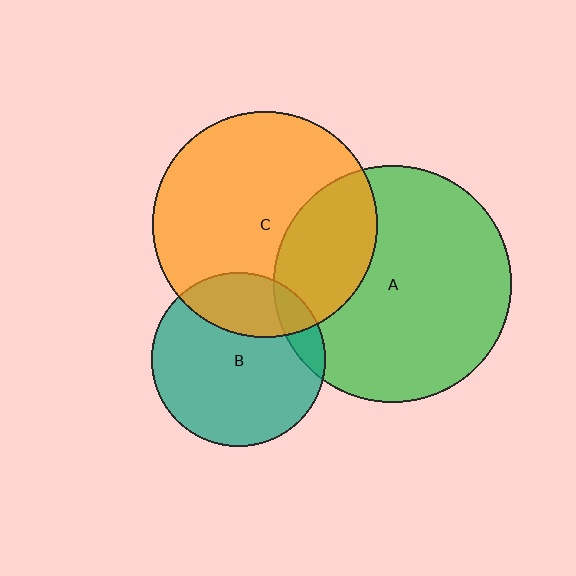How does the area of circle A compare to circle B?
Approximately 1.9 times.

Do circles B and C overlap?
Yes.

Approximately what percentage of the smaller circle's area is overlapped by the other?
Approximately 25%.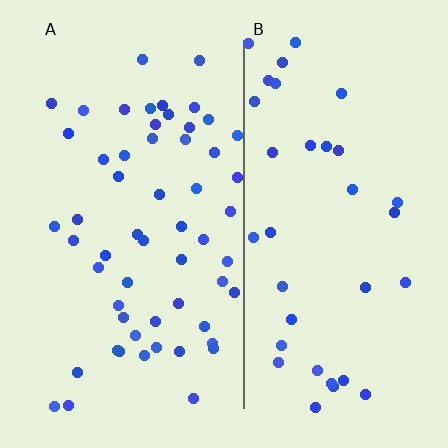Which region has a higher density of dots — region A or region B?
A (the left).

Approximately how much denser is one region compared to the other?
Approximately 1.6× — region A over region B.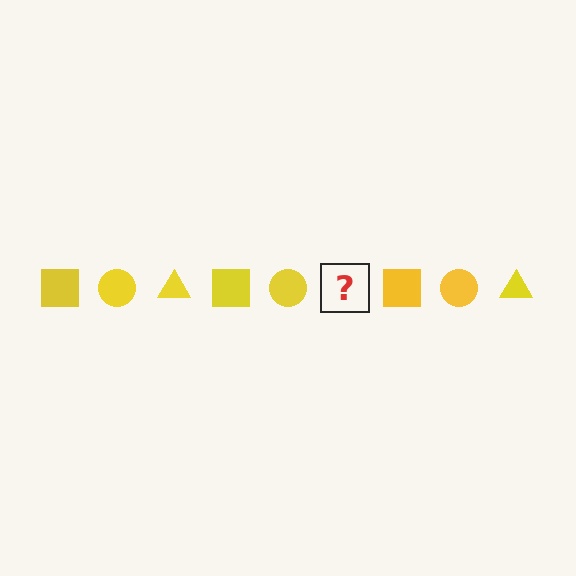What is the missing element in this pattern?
The missing element is a yellow triangle.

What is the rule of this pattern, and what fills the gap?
The rule is that the pattern cycles through square, circle, triangle shapes in yellow. The gap should be filled with a yellow triangle.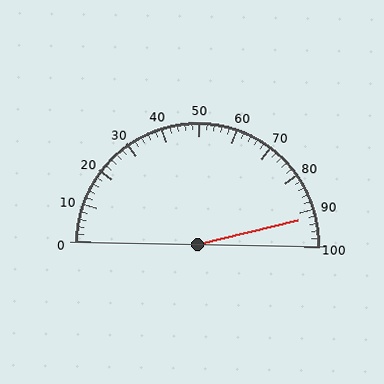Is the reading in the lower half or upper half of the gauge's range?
The reading is in the upper half of the range (0 to 100).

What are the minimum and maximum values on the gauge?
The gauge ranges from 0 to 100.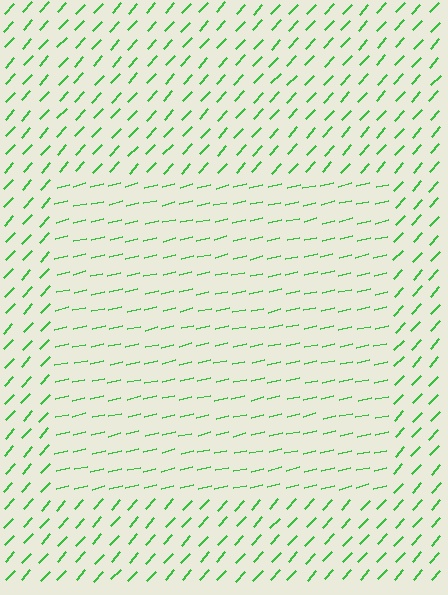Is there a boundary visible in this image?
Yes, there is a texture boundary formed by a change in line orientation.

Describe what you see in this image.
The image is filled with small green line segments. A rectangle region in the image has lines oriented differently from the surrounding lines, creating a visible texture boundary.